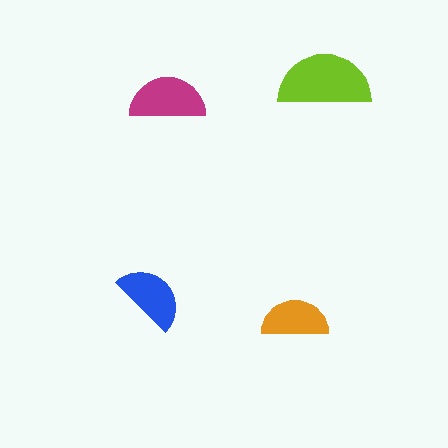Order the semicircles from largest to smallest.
the lime one, the magenta one, the blue one, the orange one.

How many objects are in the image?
There are 4 objects in the image.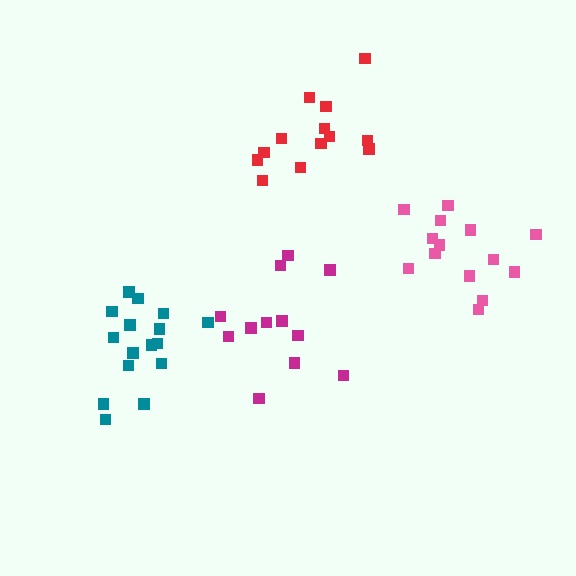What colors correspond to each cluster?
The clusters are colored: red, magenta, teal, pink.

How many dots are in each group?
Group 1: 13 dots, Group 2: 12 dots, Group 3: 16 dots, Group 4: 14 dots (55 total).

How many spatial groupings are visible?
There are 4 spatial groupings.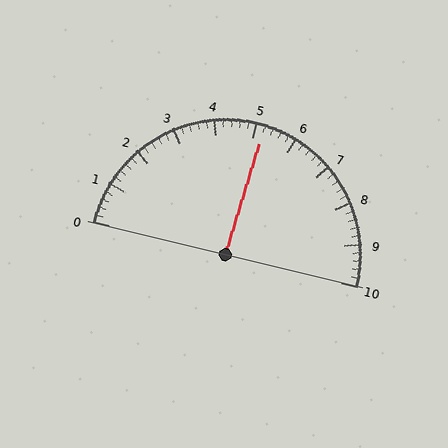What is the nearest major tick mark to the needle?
The nearest major tick mark is 5.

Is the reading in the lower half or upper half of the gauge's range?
The reading is in the upper half of the range (0 to 10).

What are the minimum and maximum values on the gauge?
The gauge ranges from 0 to 10.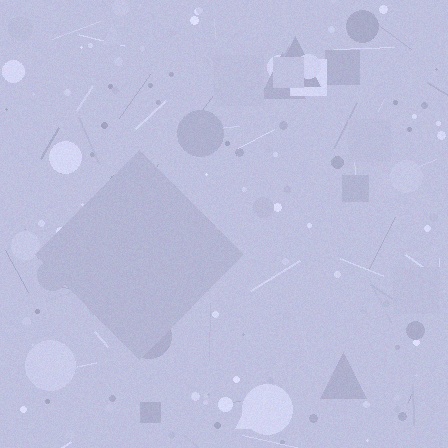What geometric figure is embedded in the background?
A diamond is embedded in the background.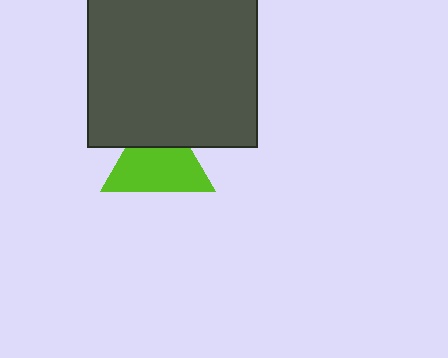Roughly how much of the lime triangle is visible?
Most of it is visible (roughly 69%).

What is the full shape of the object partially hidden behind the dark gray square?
The partially hidden object is a lime triangle.